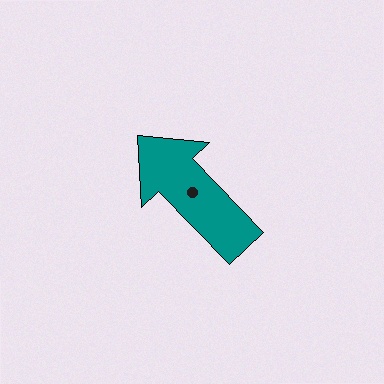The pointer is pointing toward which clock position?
Roughly 11 o'clock.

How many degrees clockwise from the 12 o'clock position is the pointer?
Approximately 316 degrees.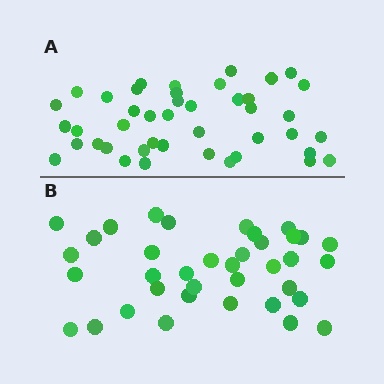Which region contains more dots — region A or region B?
Region A (the top region) has more dots.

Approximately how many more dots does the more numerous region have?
Region A has about 6 more dots than region B.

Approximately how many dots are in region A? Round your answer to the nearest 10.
About 40 dots. (The exact count is 43, which rounds to 40.)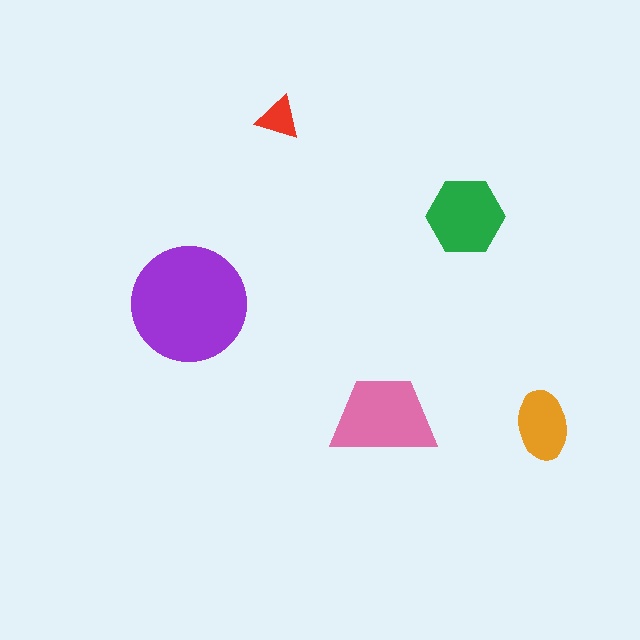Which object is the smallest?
The red triangle.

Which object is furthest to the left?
The purple circle is leftmost.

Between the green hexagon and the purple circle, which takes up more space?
The purple circle.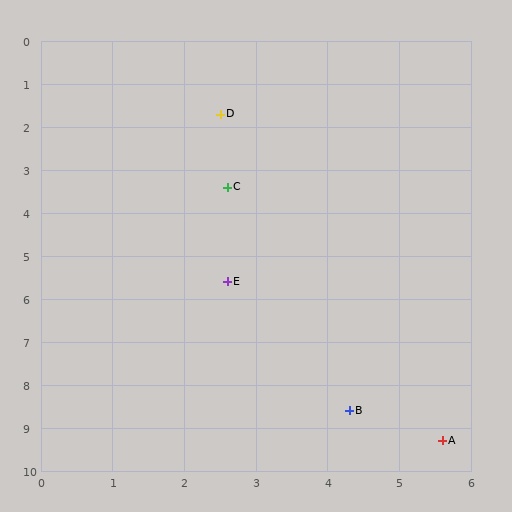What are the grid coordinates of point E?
Point E is at approximately (2.6, 5.6).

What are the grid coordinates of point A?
Point A is at approximately (5.6, 9.3).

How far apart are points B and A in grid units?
Points B and A are about 1.5 grid units apart.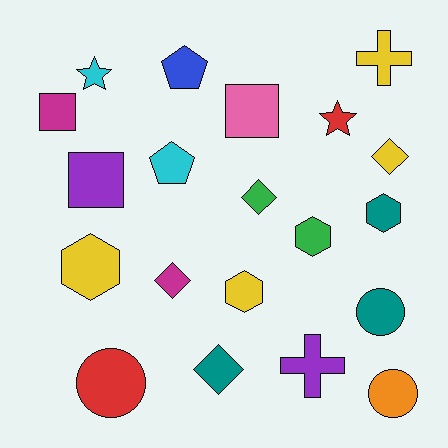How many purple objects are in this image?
There are 2 purple objects.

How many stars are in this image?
There are 2 stars.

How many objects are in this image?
There are 20 objects.